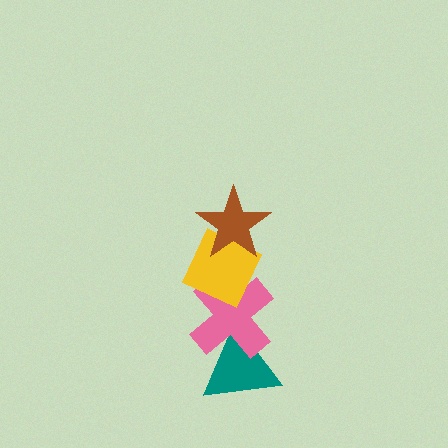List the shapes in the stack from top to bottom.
From top to bottom: the brown star, the yellow diamond, the pink cross, the teal triangle.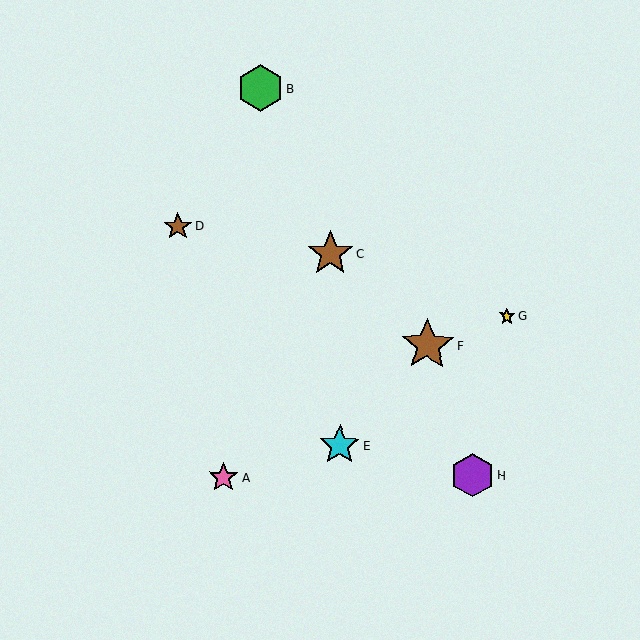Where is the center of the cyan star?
The center of the cyan star is at (340, 445).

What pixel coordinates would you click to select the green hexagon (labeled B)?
Click at (260, 88) to select the green hexagon B.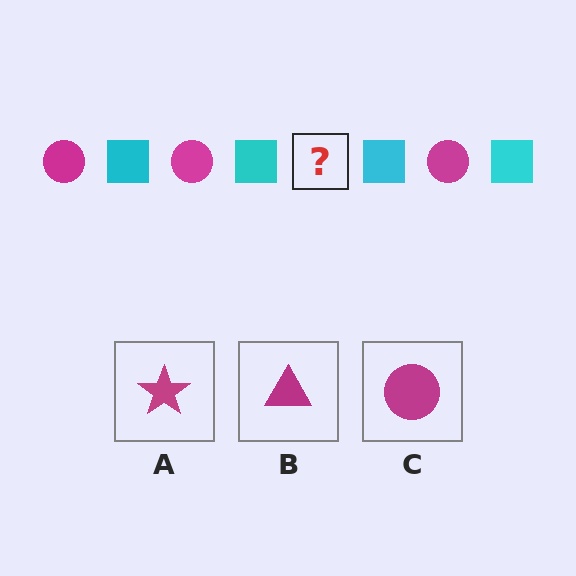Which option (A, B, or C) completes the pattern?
C.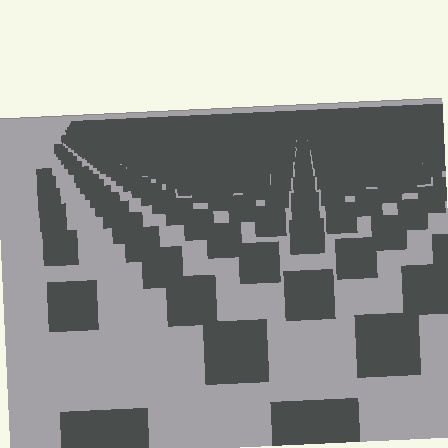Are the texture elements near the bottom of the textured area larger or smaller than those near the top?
Larger. Near the bottom, elements are closer to the viewer and appear at a bigger on-screen size.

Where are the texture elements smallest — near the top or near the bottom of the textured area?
Near the top.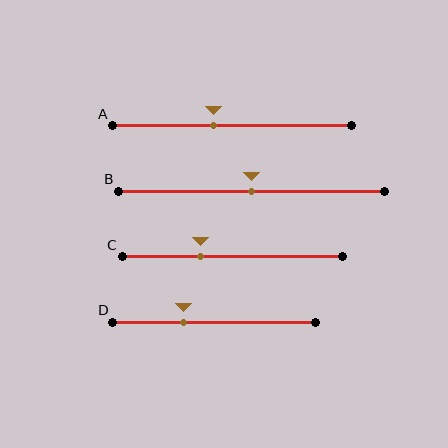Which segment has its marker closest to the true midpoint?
Segment B has its marker closest to the true midpoint.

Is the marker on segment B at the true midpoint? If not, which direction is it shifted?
Yes, the marker on segment B is at the true midpoint.